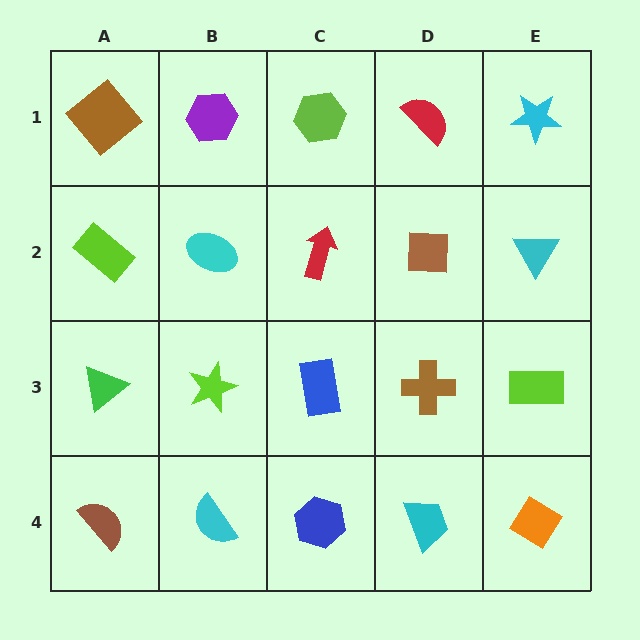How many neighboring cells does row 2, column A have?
3.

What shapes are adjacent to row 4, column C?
A blue rectangle (row 3, column C), a cyan semicircle (row 4, column B), a cyan trapezoid (row 4, column D).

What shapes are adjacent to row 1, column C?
A red arrow (row 2, column C), a purple hexagon (row 1, column B), a red semicircle (row 1, column D).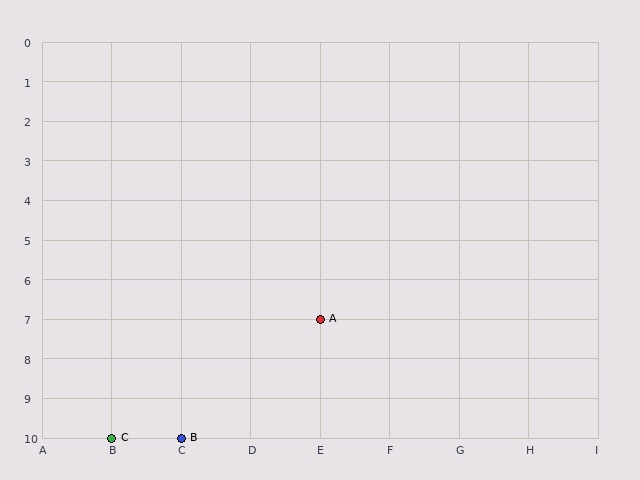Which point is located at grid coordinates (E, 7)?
Point A is at (E, 7).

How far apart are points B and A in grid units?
Points B and A are 2 columns and 3 rows apart (about 3.6 grid units diagonally).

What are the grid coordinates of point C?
Point C is at grid coordinates (B, 10).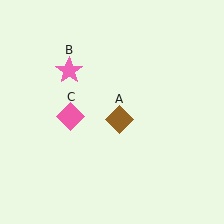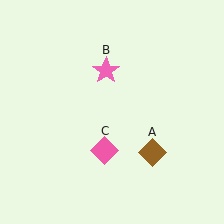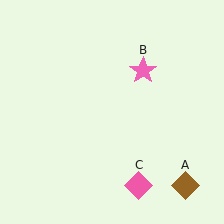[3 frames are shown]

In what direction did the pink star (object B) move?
The pink star (object B) moved right.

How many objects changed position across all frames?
3 objects changed position: brown diamond (object A), pink star (object B), pink diamond (object C).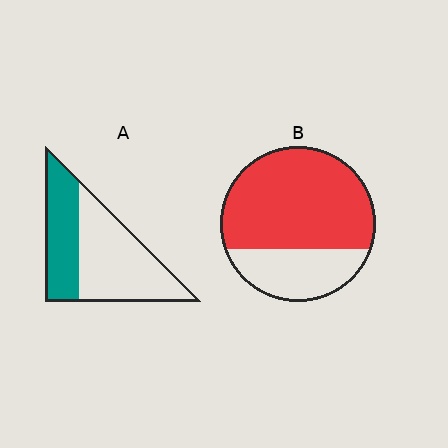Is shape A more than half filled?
No.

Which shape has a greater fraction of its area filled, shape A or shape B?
Shape B.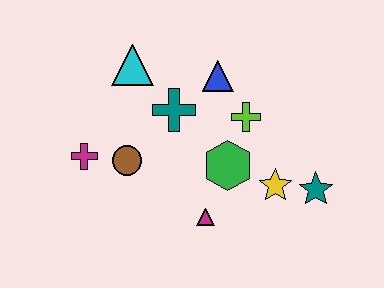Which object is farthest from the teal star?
The magenta cross is farthest from the teal star.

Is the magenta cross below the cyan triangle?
Yes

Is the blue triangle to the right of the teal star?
No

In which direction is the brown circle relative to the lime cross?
The brown circle is to the left of the lime cross.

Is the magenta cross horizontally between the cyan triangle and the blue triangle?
No